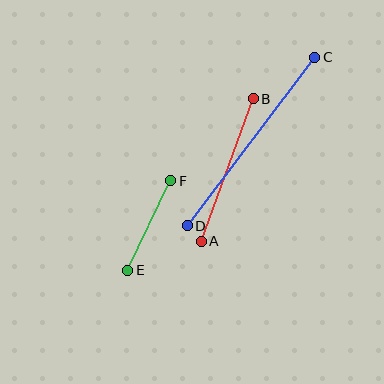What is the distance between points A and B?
The distance is approximately 152 pixels.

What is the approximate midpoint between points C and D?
The midpoint is at approximately (251, 142) pixels.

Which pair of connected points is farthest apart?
Points C and D are farthest apart.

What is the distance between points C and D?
The distance is approximately 212 pixels.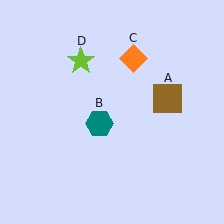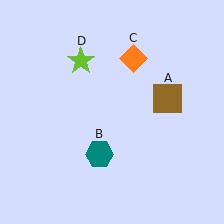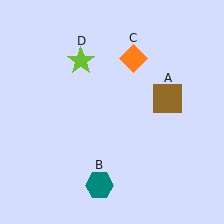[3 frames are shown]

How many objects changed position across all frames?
1 object changed position: teal hexagon (object B).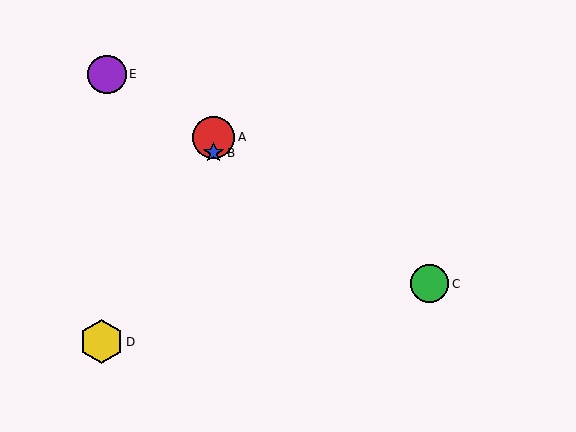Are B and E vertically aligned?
No, B is at x≈214 and E is at x≈107.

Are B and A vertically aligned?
Yes, both are at x≈214.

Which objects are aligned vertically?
Objects A, B are aligned vertically.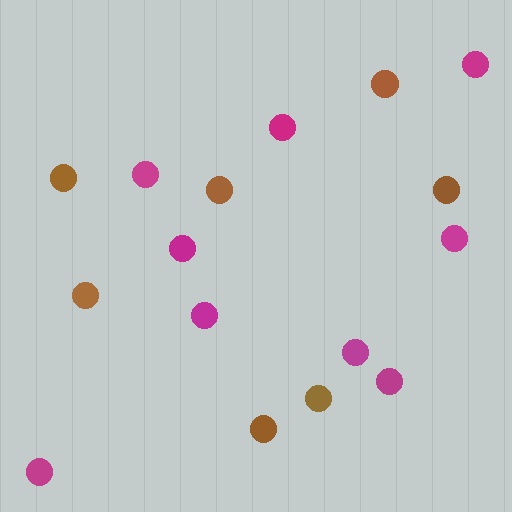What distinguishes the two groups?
There are 2 groups: one group of brown circles (7) and one group of magenta circles (9).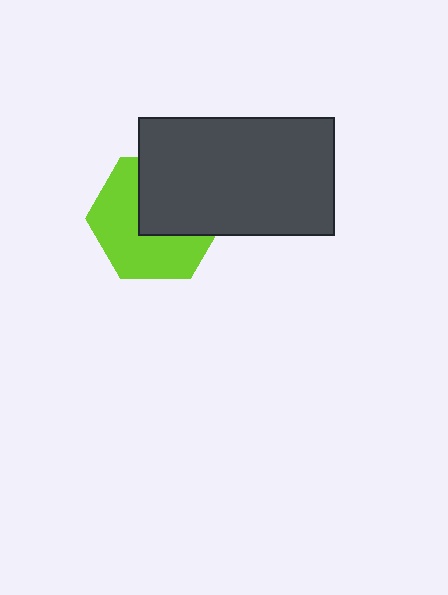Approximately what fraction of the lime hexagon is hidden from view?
Roughly 45% of the lime hexagon is hidden behind the dark gray rectangle.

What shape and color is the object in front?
The object in front is a dark gray rectangle.